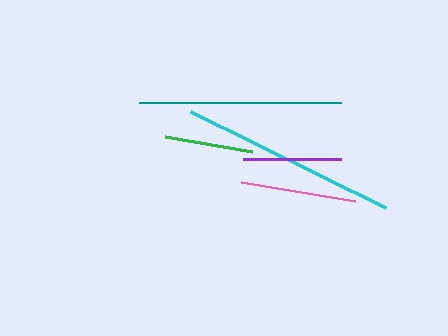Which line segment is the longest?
The cyan line is the longest at approximately 217 pixels.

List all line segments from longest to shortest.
From longest to shortest: cyan, teal, pink, purple, green.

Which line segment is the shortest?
The green line is the shortest at approximately 89 pixels.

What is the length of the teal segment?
The teal segment is approximately 202 pixels long.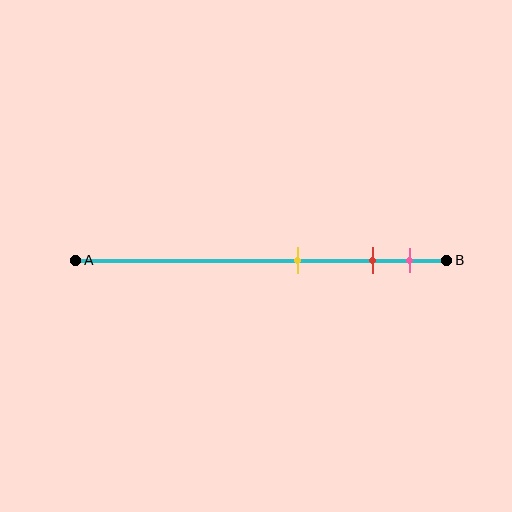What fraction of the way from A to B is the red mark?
The red mark is approximately 80% (0.8) of the way from A to B.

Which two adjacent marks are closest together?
The red and pink marks are the closest adjacent pair.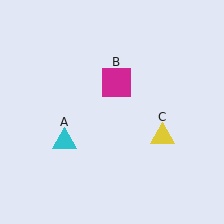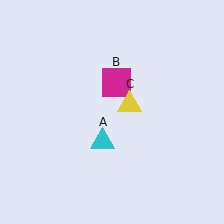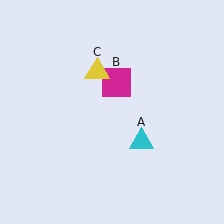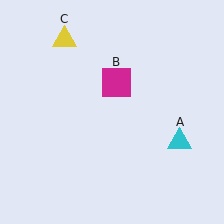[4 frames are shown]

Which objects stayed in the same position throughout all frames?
Magenta square (object B) remained stationary.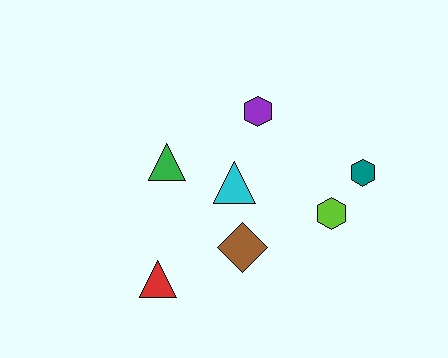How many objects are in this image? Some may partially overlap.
There are 7 objects.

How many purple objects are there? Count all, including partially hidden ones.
There is 1 purple object.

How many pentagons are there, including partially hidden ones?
There are no pentagons.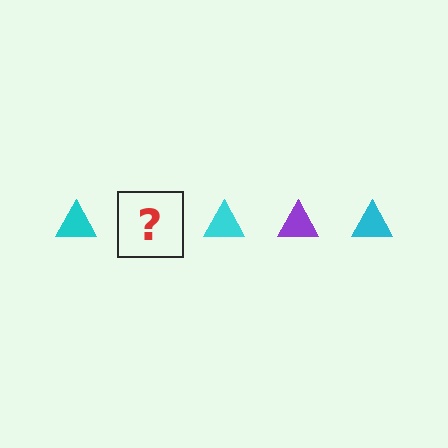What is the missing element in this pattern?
The missing element is a purple triangle.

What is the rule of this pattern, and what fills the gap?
The rule is that the pattern cycles through cyan, purple triangles. The gap should be filled with a purple triangle.